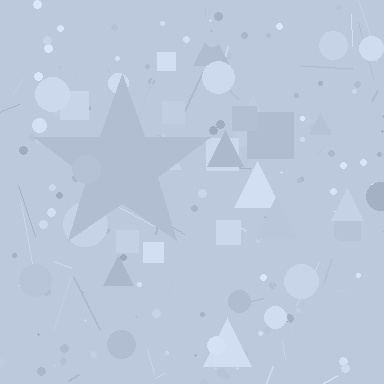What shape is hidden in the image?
A star is hidden in the image.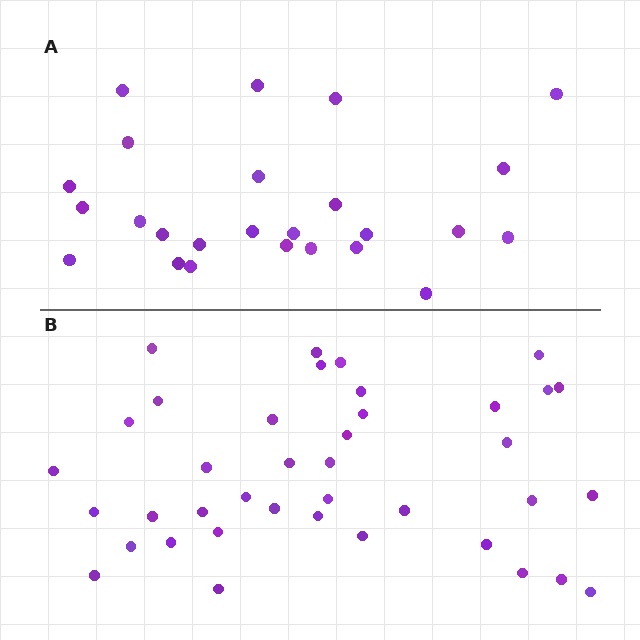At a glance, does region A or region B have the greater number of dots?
Region B (the bottom region) has more dots.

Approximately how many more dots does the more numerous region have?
Region B has approximately 15 more dots than region A.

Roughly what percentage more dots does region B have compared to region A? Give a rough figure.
About 55% more.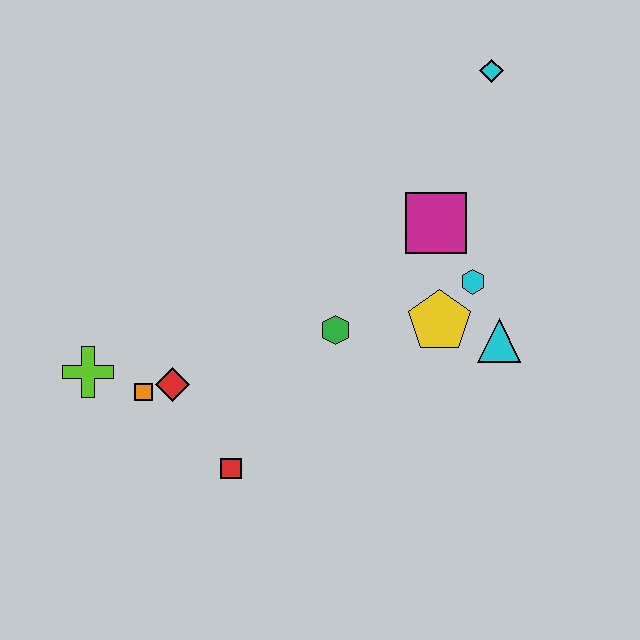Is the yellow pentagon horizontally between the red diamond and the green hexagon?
No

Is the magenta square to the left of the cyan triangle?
Yes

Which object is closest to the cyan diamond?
The magenta square is closest to the cyan diamond.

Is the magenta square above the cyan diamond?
No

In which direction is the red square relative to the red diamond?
The red square is below the red diamond.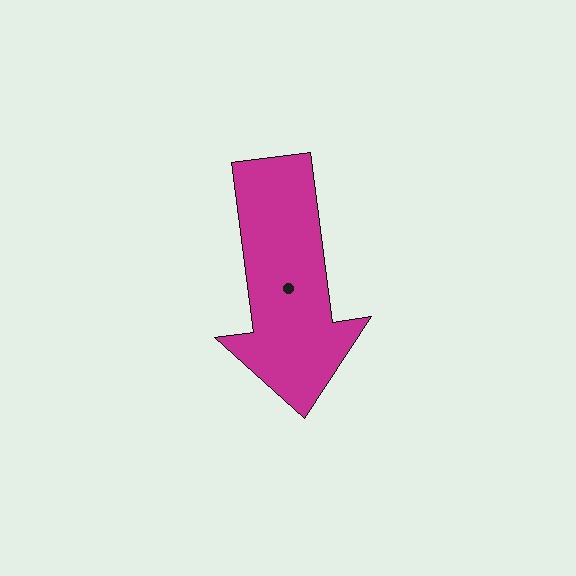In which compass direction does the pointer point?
South.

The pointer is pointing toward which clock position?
Roughly 6 o'clock.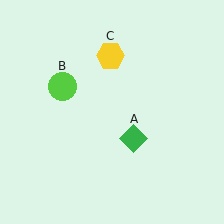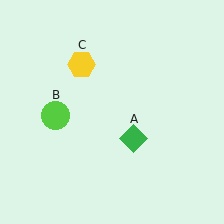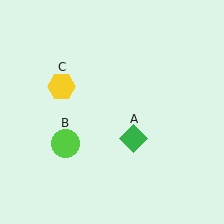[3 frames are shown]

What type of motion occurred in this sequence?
The lime circle (object B), yellow hexagon (object C) rotated counterclockwise around the center of the scene.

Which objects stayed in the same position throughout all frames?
Green diamond (object A) remained stationary.